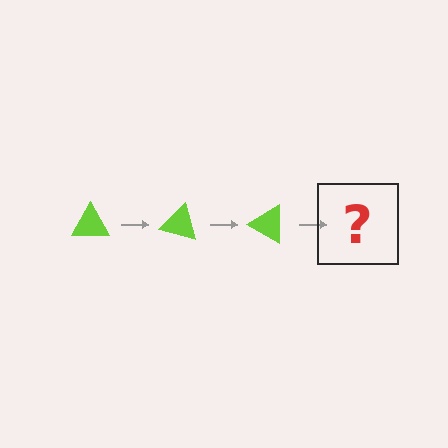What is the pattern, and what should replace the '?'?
The pattern is that the triangle rotates 15 degrees each step. The '?' should be a lime triangle rotated 45 degrees.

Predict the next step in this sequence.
The next step is a lime triangle rotated 45 degrees.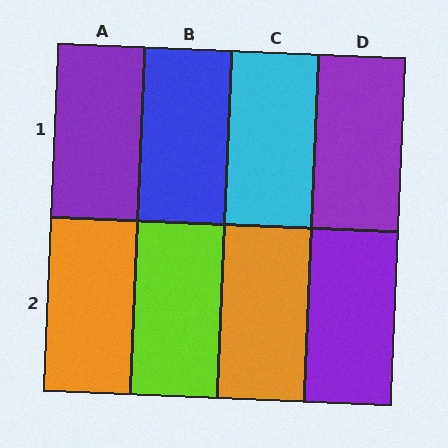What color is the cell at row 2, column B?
Lime.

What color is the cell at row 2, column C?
Orange.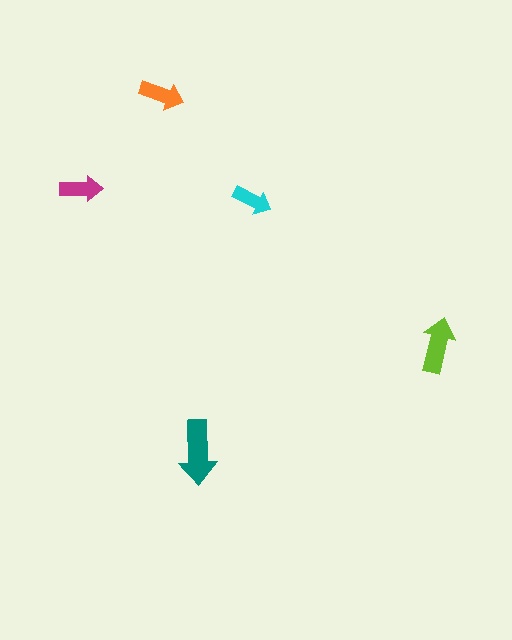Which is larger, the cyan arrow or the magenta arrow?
The magenta one.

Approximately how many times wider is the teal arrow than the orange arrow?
About 1.5 times wider.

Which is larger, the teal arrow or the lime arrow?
The teal one.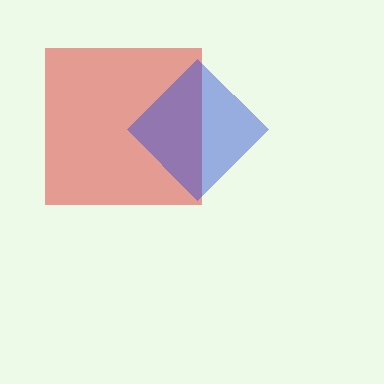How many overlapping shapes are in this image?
There are 2 overlapping shapes in the image.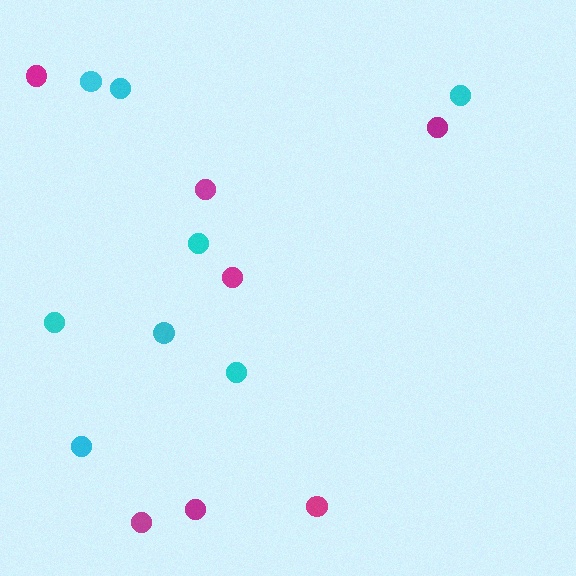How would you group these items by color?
There are 2 groups: one group of magenta circles (7) and one group of cyan circles (8).